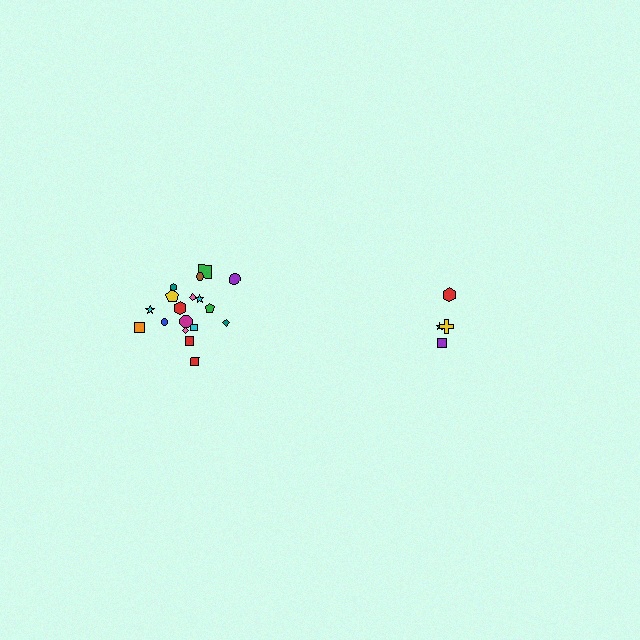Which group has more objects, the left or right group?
The left group.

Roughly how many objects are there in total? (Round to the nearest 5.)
Roughly 20 objects in total.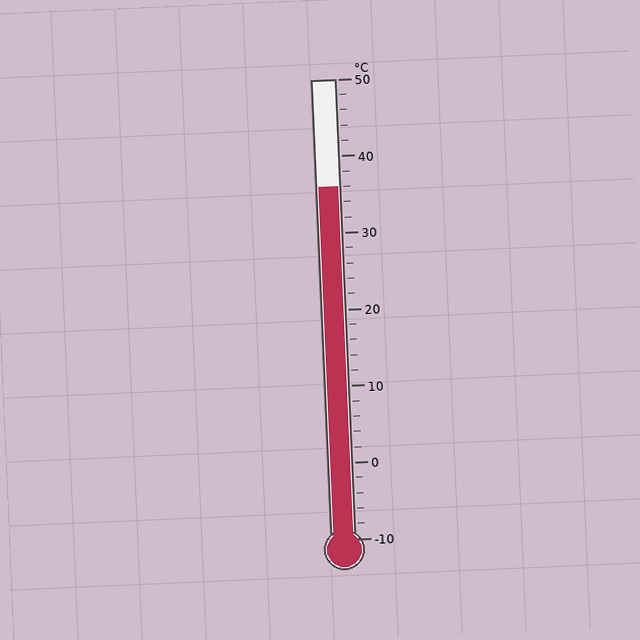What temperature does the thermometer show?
The thermometer shows approximately 36°C.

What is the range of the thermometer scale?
The thermometer scale ranges from -10°C to 50°C.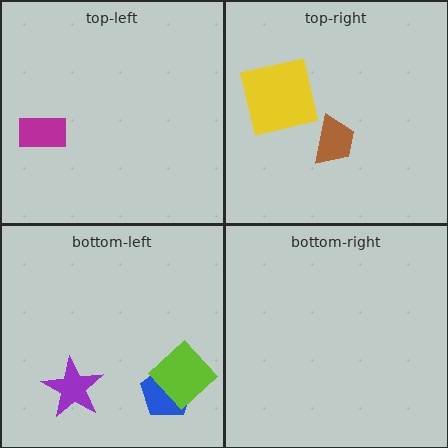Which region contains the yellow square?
The top-right region.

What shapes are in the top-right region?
The brown trapezoid, the yellow square.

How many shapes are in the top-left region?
1.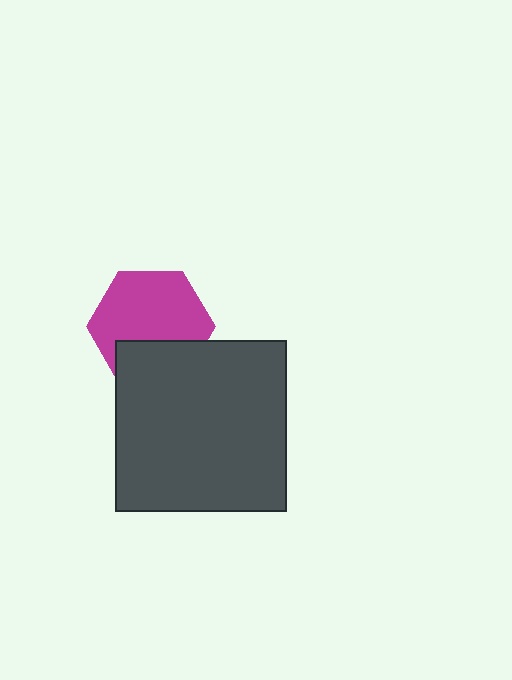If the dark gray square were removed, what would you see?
You would see the complete magenta hexagon.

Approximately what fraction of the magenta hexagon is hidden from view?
Roughly 32% of the magenta hexagon is hidden behind the dark gray square.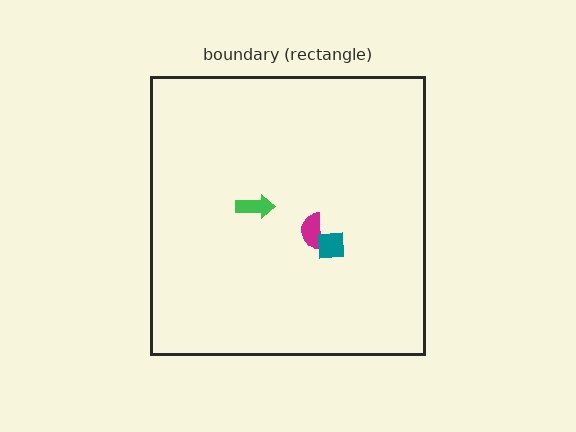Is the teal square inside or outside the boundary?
Inside.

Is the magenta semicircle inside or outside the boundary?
Inside.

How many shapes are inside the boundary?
3 inside, 0 outside.